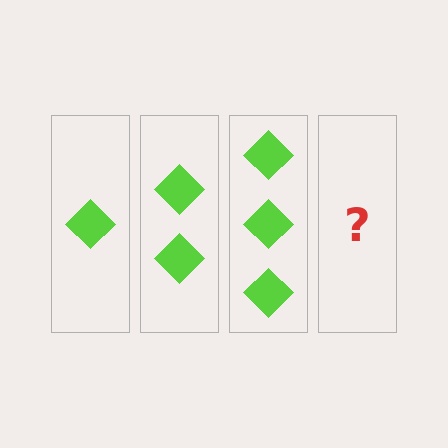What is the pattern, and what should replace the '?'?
The pattern is that each step adds one more diamond. The '?' should be 4 diamonds.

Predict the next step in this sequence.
The next step is 4 diamonds.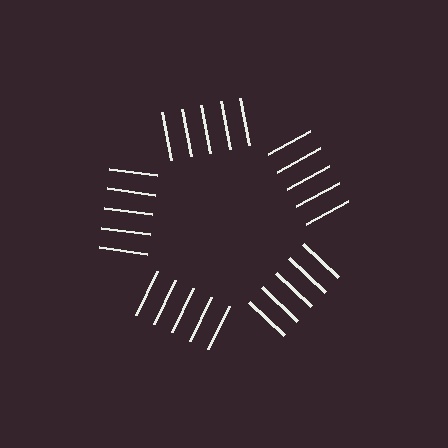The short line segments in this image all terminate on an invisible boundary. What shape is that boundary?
An illusory pentagon — the line segments terminate on its edges but no continuous stroke is drawn.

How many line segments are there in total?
25 — 5 along each of the 5 edges.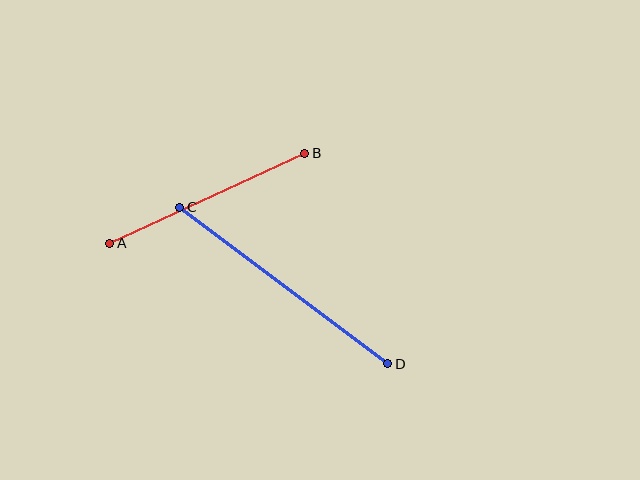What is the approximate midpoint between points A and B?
The midpoint is at approximately (207, 198) pixels.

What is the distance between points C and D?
The distance is approximately 261 pixels.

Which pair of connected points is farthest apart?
Points C and D are farthest apart.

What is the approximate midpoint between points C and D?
The midpoint is at approximately (284, 286) pixels.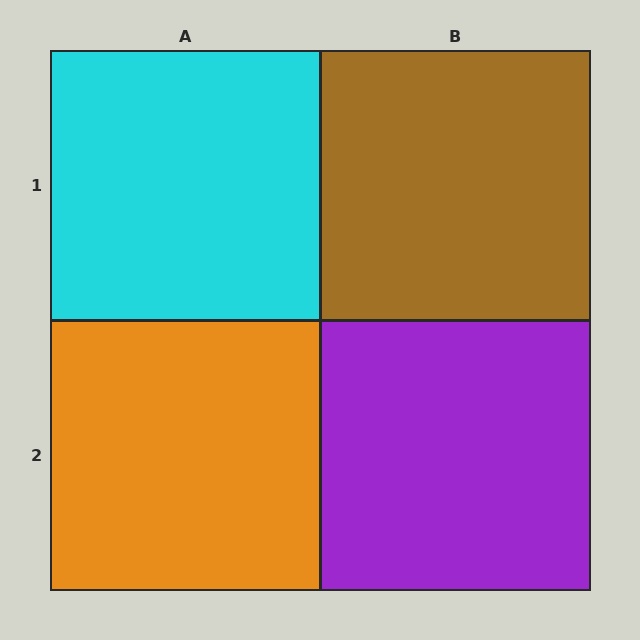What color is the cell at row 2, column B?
Purple.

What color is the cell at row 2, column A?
Orange.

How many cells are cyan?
1 cell is cyan.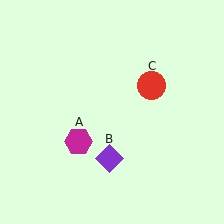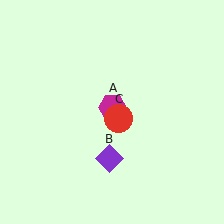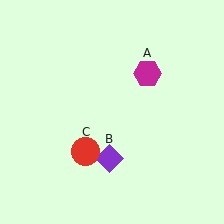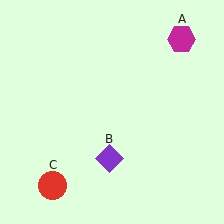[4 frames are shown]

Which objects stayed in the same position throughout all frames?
Purple diamond (object B) remained stationary.